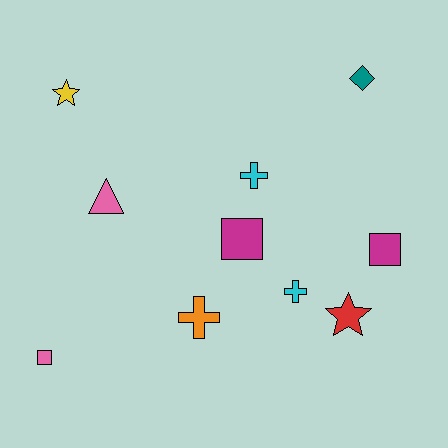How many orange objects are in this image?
There is 1 orange object.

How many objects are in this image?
There are 10 objects.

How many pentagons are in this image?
There are no pentagons.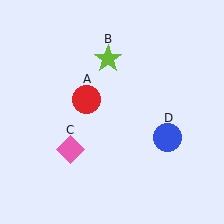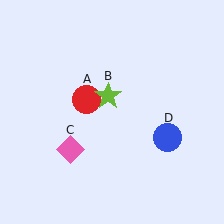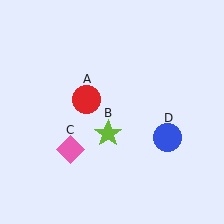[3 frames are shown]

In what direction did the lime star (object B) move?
The lime star (object B) moved down.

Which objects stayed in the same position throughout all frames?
Red circle (object A) and pink diamond (object C) and blue circle (object D) remained stationary.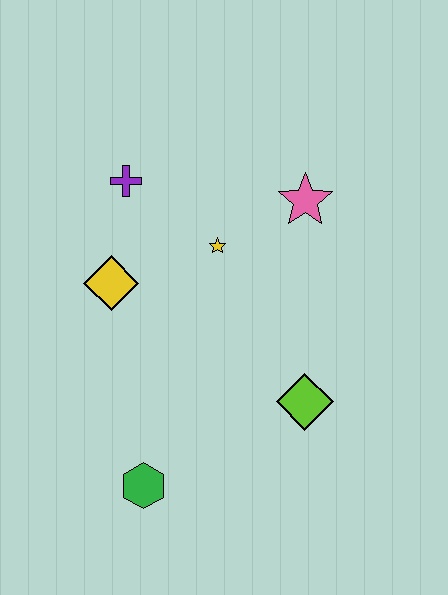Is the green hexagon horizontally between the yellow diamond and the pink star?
Yes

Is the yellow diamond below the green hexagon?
No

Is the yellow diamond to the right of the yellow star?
No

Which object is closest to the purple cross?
The yellow diamond is closest to the purple cross.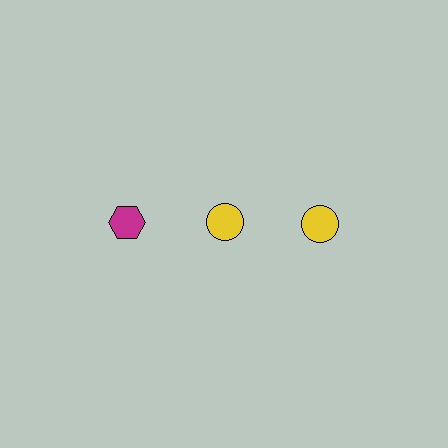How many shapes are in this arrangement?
There are 3 shapes arranged in a grid pattern.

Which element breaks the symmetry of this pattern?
The magenta hexagon in the top row, leftmost column breaks the symmetry. All other shapes are yellow circles.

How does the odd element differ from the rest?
It differs in both color (magenta instead of yellow) and shape (hexagon instead of circle).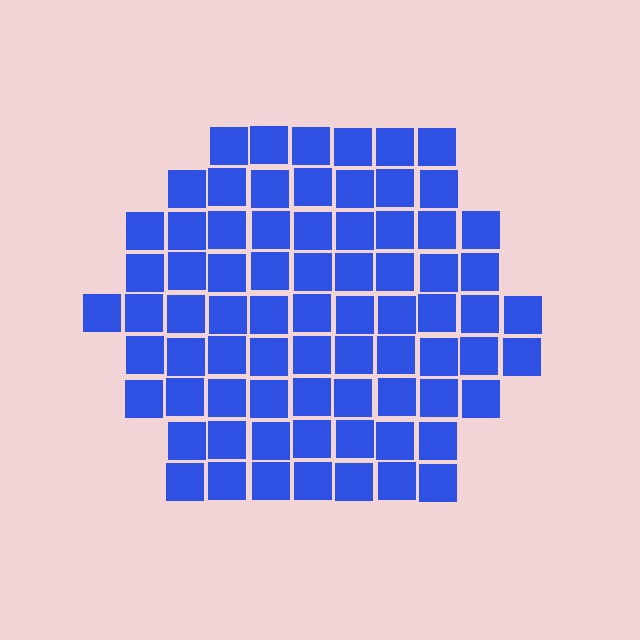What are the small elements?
The small elements are squares.